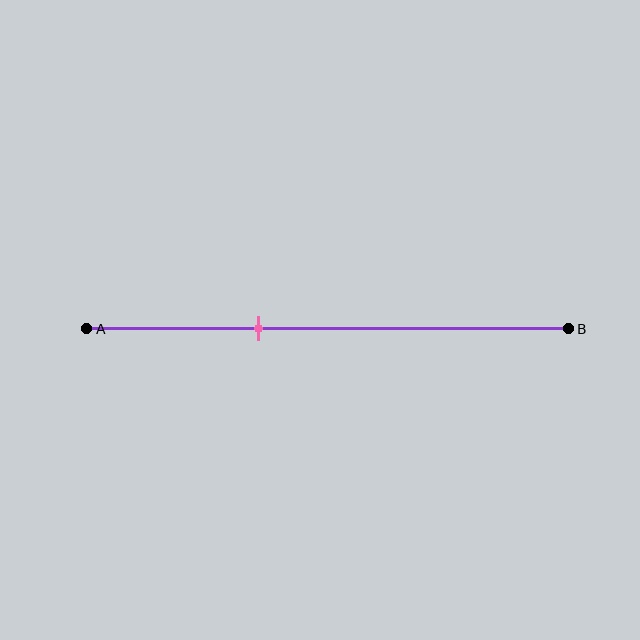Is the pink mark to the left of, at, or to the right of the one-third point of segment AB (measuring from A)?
The pink mark is approximately at the one-third point of segment AB.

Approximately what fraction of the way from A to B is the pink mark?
The pink mark is approximately 35% of the way from A to B.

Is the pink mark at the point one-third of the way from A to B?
Yes, the mark is approximately at the one-third point.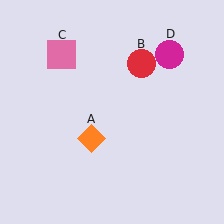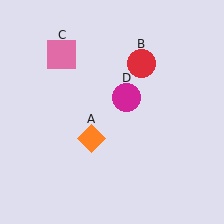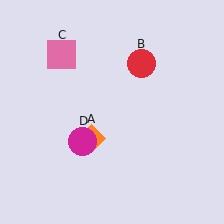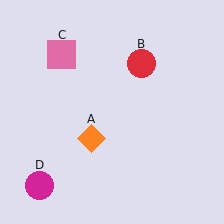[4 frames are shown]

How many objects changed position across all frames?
1 object changed position: magenta circle (object D).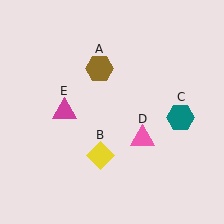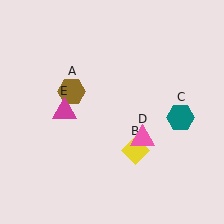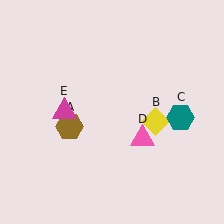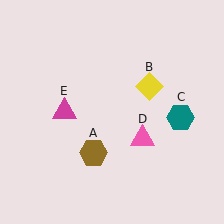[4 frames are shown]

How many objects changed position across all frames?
2 objects changed position: brown hexagon (object A), yellow diamond (object B).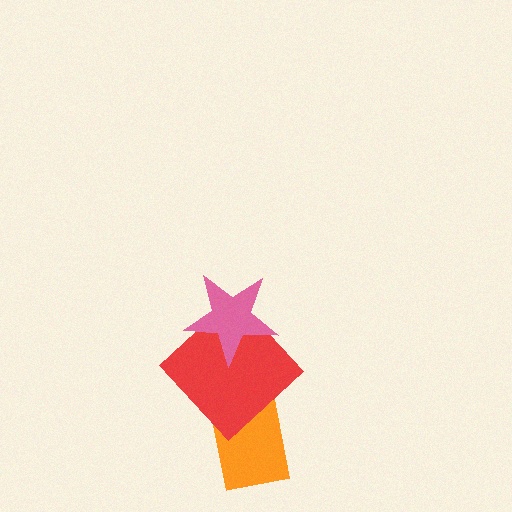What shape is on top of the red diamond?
The pink star is on top of the red diamond.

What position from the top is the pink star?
The pink star is 1st from the top.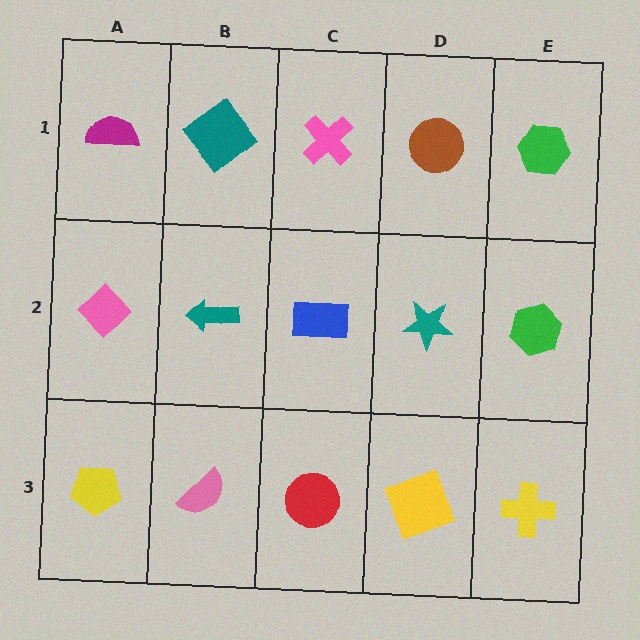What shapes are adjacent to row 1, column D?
A teal star (row 2, column D), a pink cross (row 1, column C), a green hexagon (row 1, column E).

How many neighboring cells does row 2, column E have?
3.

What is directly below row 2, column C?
A red circle.